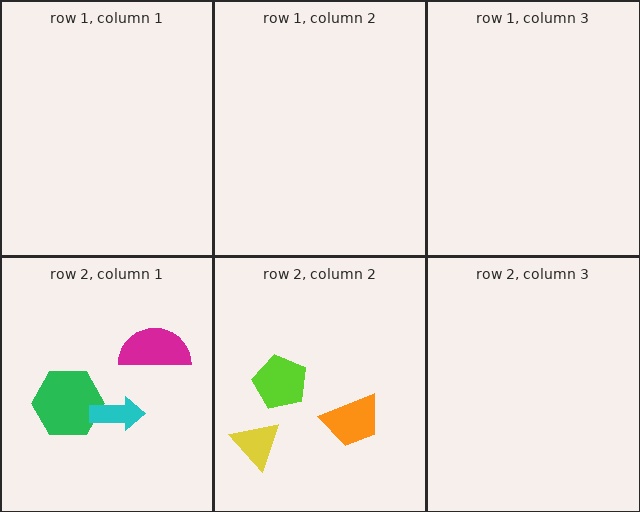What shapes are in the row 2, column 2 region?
The orange trapezoid, the yellow triangle, the lime pentagon.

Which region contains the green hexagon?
The row 2, column 1 region.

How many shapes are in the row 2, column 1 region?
3.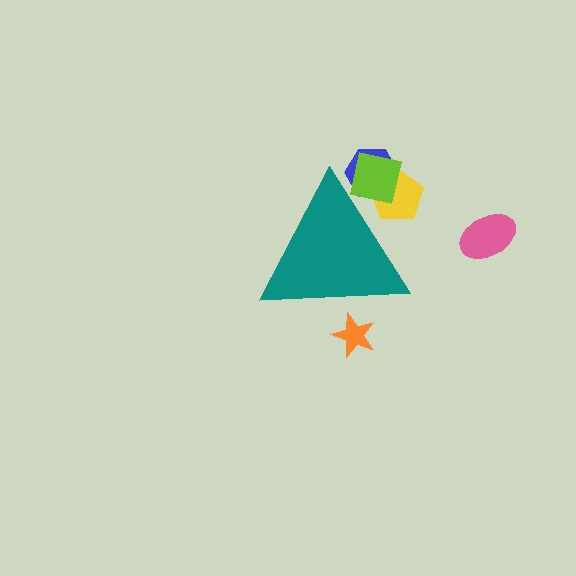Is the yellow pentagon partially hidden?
Yes, the yellow pentagon is partially hidden behind the teal triangle.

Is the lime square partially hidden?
Yes, the lime square is partially hidden behind the teal triangle.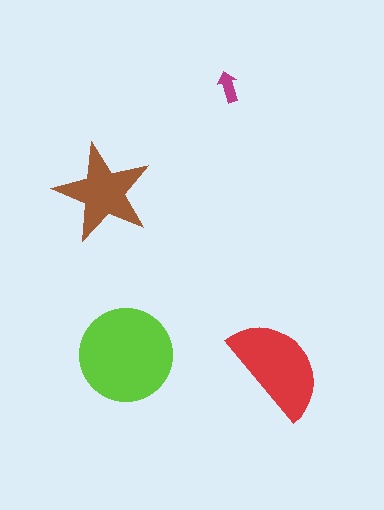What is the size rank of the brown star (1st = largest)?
3rd.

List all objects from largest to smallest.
The lime circle, the red semicircle, the brown star, the magenta arrow.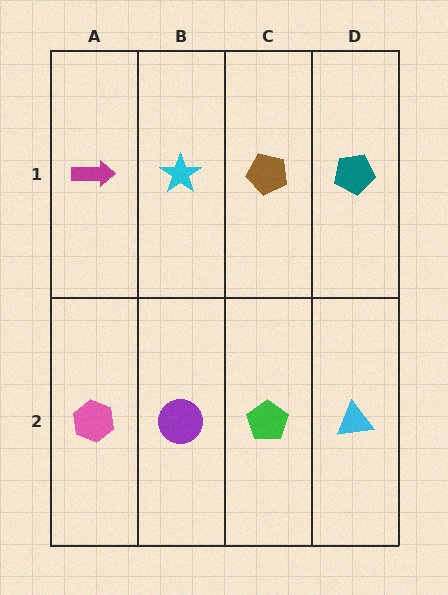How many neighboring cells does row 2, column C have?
3.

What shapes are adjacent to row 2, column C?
A brown pentagon (row 1, column C), a purple circle (row 2, column B), a cyan triangle (row 2, column D).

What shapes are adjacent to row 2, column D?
A teal pentagon (row 1, column D), a green pentagon (row 2, column C).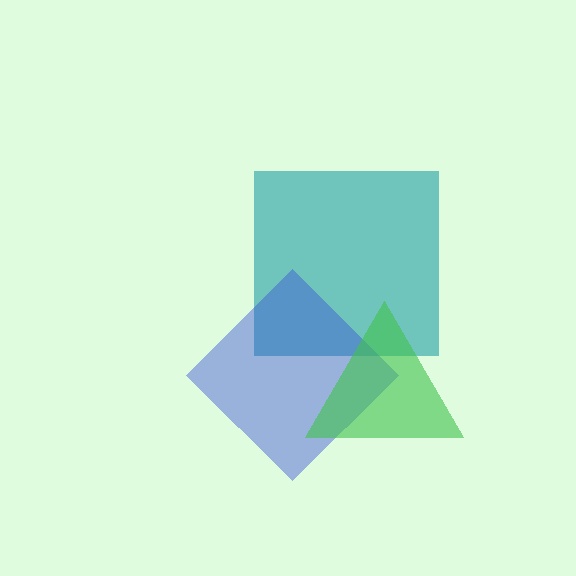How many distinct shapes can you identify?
There are 3 distinct shapes: a teal square, a blue diamond, a green triangle.